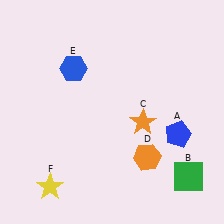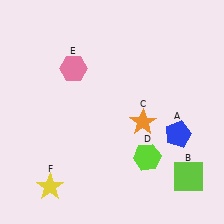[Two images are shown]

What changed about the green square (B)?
In Image 1, B is green. In Image 2, it changed to lime.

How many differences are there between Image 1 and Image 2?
There are 3 differences between the two images.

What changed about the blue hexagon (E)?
In Image 1, E is blue. In Image 2, it changed to pink.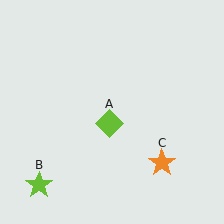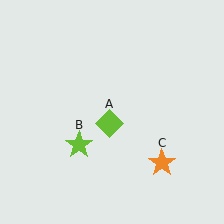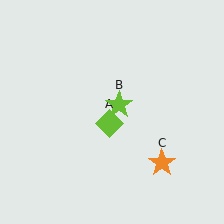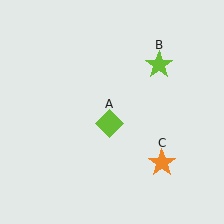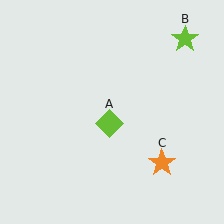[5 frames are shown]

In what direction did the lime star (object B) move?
The lime star (object B) moved up and to the right.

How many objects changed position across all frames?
1 object changed position: lime star (object B).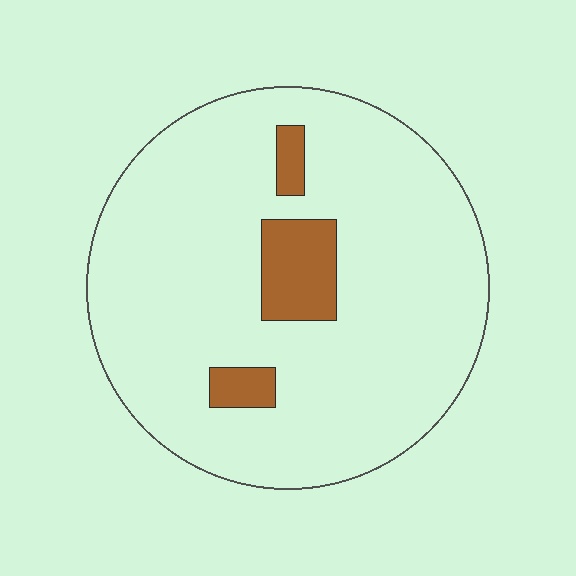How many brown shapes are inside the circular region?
3.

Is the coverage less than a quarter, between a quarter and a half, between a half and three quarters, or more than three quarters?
Less than a quarter.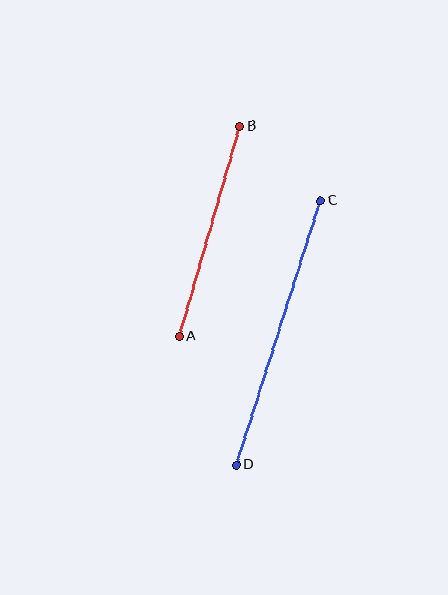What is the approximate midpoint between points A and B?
The midpoint is at approximately (209, 231) pixels.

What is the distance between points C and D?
The distance is approximately 277 pixels.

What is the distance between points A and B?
The distance is approximately 219 pixels.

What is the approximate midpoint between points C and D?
The midpoint is at approximately (278, 333) pixels.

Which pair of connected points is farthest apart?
Points C and D are farthest apart.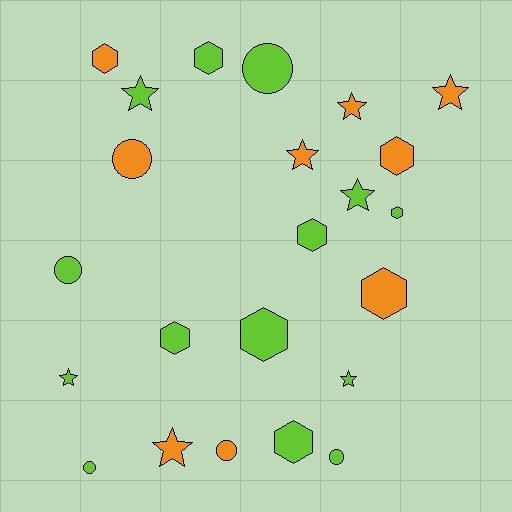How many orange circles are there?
There are 2 orange circles.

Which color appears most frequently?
Lime, with 14 objects.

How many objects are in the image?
There are 23 objects.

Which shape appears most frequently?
Hexagon, with 9 objects.